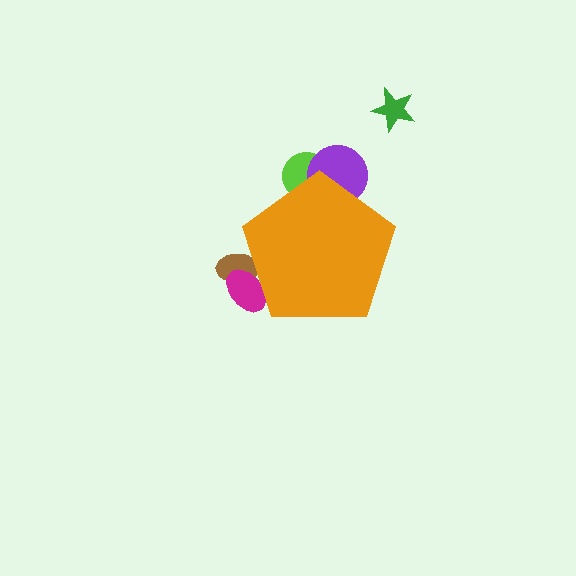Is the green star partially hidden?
No, the green star is fully visible.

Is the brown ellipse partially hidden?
Yes, the brown ellipse is partially hidden behind the orange pentagon.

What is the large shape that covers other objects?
An orange pentagon.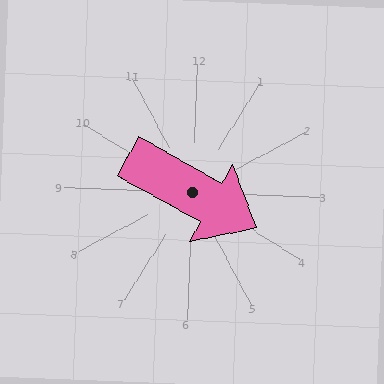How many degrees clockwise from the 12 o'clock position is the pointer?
Approximately 117 degrees.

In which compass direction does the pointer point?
Southeast.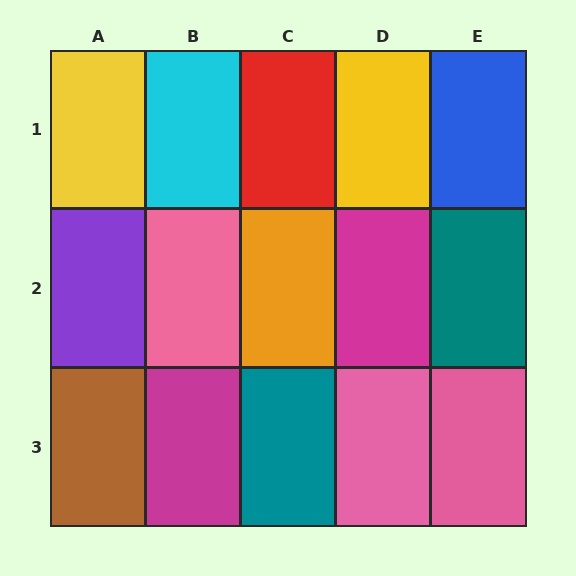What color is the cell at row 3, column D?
Pink.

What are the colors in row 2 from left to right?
Purple, pink, orange, magenta, teal.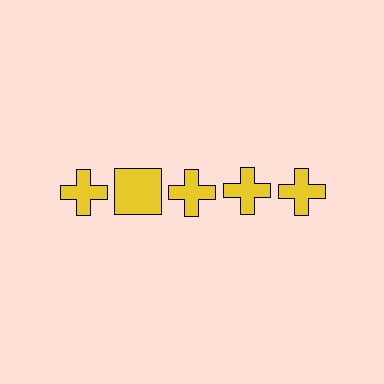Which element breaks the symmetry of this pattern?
The yellow square in the top row, second from left column breaks the symmetry. All other shapes are yellow crosses.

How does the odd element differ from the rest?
It has a different shape: square instead of cross.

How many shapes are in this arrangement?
There are 5 shapes arranged in a grid pattern.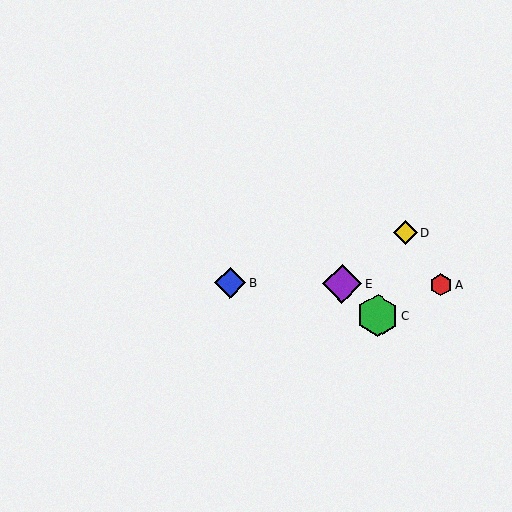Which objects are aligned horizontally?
Objects A, B, E are aligned horizontally.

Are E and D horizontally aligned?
No, E is at y≈284 and D is at y≈233.